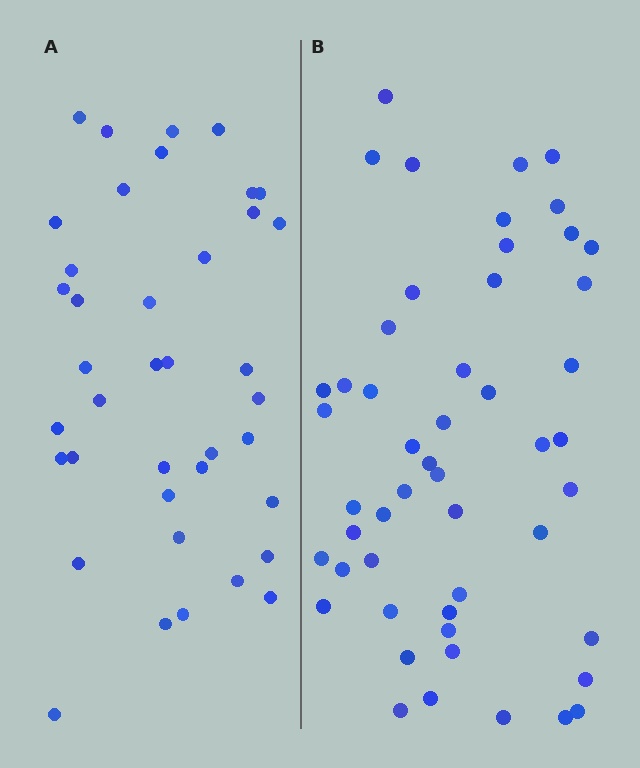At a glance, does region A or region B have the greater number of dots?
Region B (the right region) has more dots.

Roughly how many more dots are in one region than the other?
Region B has roughly 12 or so more dots than region A.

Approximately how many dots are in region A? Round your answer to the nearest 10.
About 40 dots. (The exact count is 39, which rounds to 40.)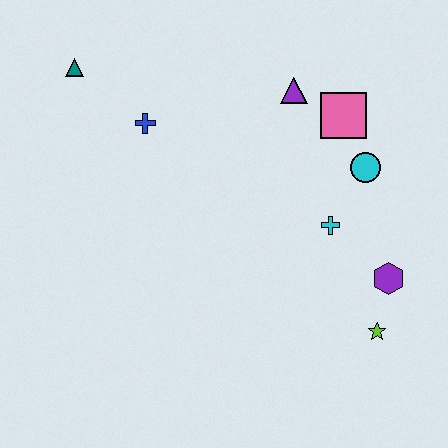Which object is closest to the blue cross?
The teal triangle is closest to the blue cross.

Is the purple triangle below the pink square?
No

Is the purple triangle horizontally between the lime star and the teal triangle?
Yes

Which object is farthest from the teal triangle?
The lime star is farthest from the teal triangle.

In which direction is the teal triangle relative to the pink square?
The teal triangle is to the left of the pink square.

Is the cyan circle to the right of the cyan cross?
Yes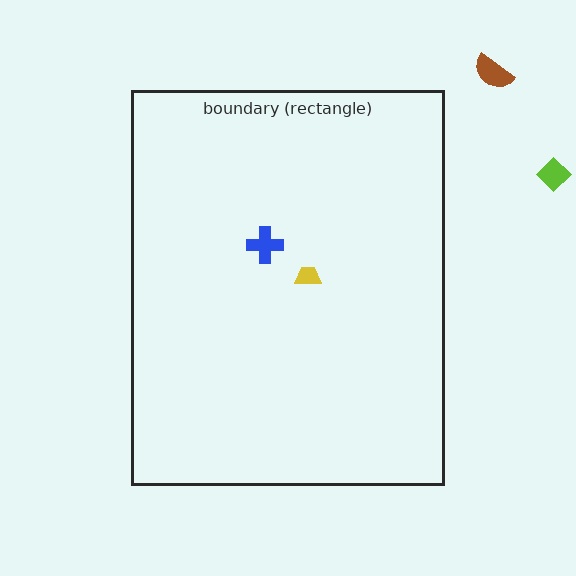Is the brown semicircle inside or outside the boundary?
Outside.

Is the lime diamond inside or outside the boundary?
Outside.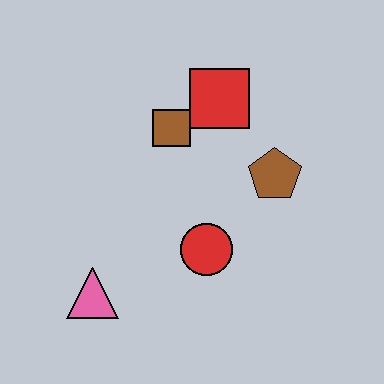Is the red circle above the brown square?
No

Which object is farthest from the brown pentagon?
The pink triangle is farthest from the brown pentagon.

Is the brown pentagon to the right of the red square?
Yes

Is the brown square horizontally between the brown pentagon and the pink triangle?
Yes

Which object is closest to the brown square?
The red square is closest to the brown square.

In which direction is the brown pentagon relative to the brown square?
The brown pentagon is to the right of the brown square.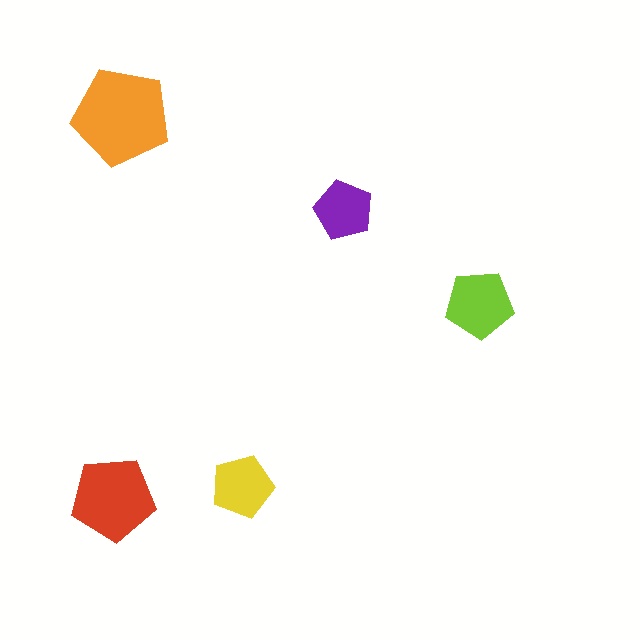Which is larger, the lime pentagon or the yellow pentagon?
The lime one.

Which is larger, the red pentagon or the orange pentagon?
The orange one.